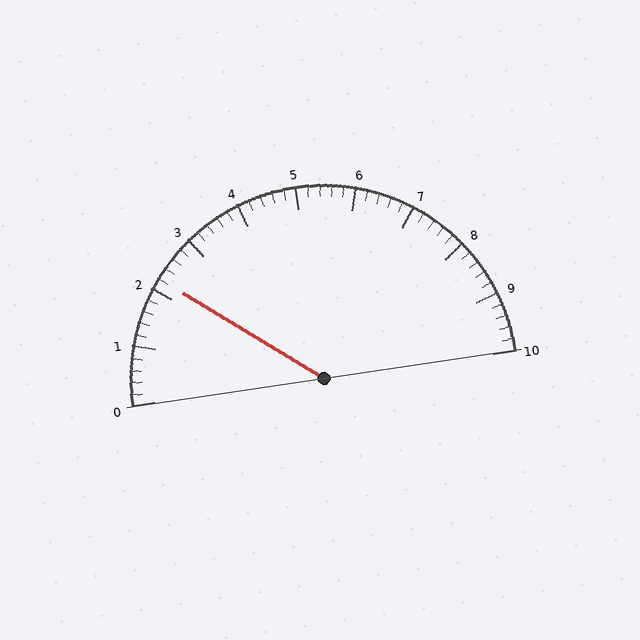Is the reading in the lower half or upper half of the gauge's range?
The reading is in the lower half of the range (0 to 10).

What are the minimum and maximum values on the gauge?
The gauge ranges from 0 to 10.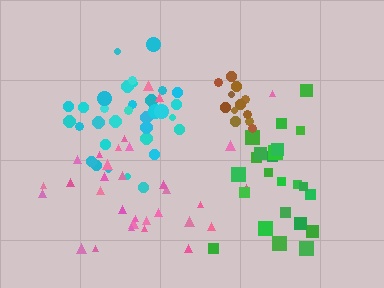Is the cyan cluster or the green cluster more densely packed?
Cyan.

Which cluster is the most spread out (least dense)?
Pink.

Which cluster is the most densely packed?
Brown.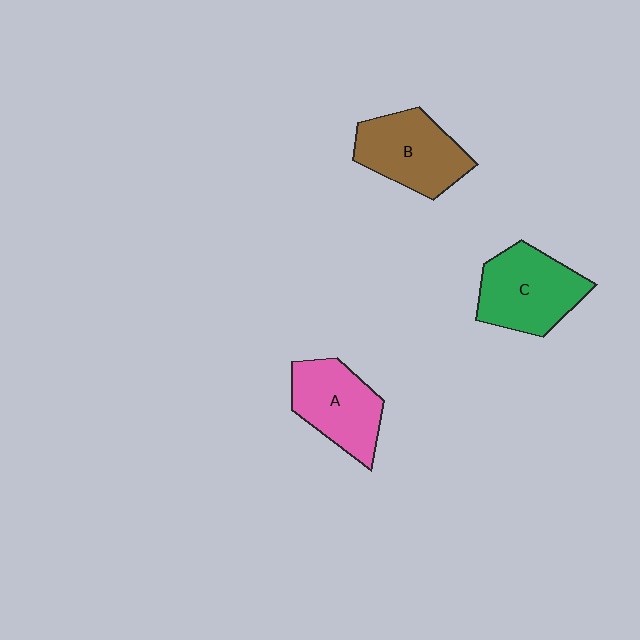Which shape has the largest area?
Shape C (green).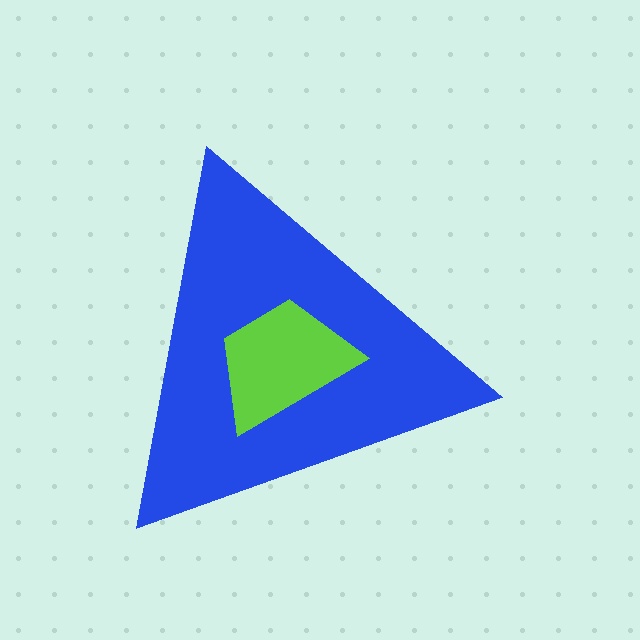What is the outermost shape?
The blue triangle.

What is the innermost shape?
The lime trapezoid.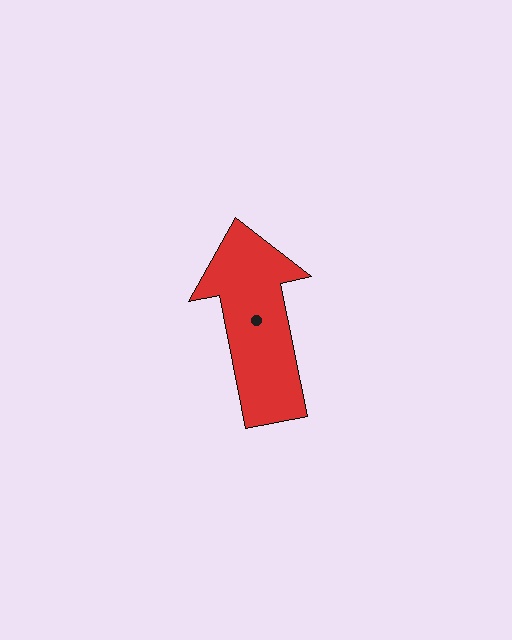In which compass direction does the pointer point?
North.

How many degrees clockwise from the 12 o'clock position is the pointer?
Approximately 349 degrees.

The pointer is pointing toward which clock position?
Roughly 12 o'clock.